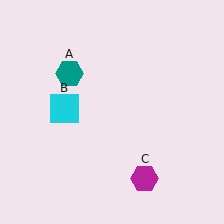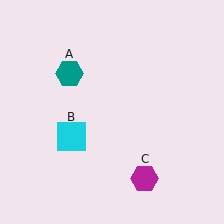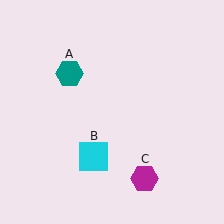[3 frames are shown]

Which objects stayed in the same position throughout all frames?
Teal hexagon (object A) and magenta hexagon (object C) remained stationary.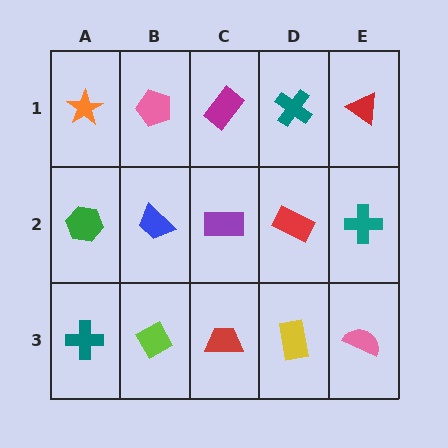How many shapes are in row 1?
5 shapes.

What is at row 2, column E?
A teal cross.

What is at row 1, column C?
A magenta rectangle.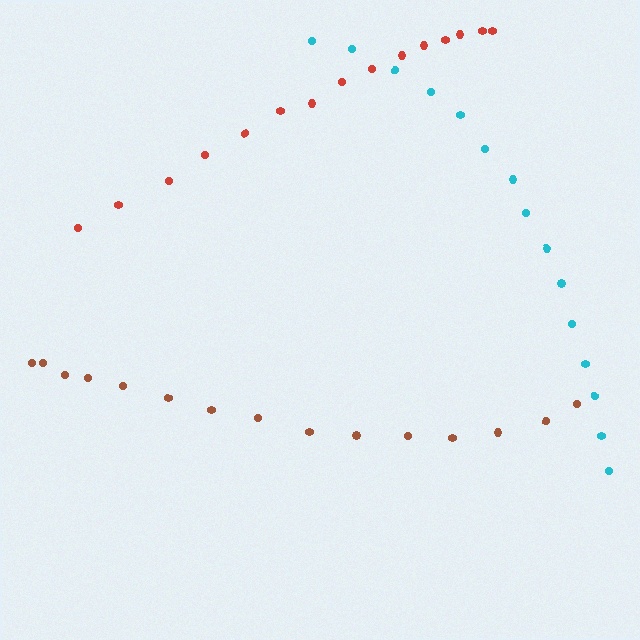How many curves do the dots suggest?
There are 3 distinct paths.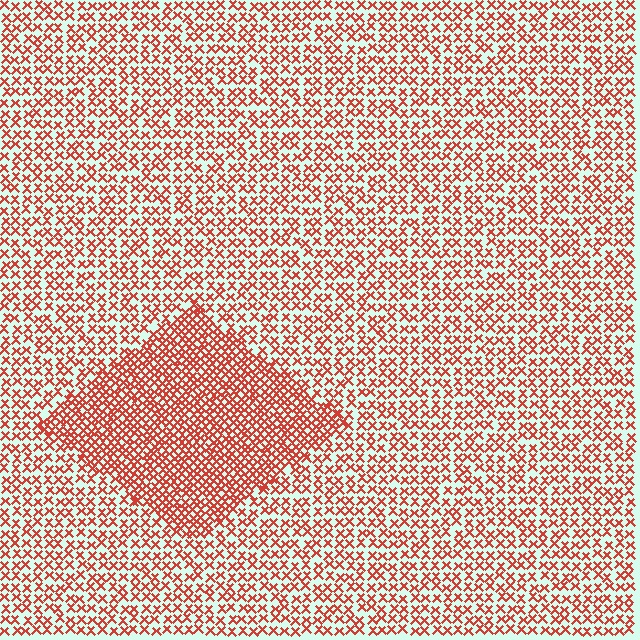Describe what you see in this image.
The image contains small red elements arranged at two different densities. A diamond-shaped region is visible where the elements are more densely packed than the surrounding area.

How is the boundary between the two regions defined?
The boundary is defined by a change in element density (approximately 1.9x ratio). All elements are the same color, size, and shape.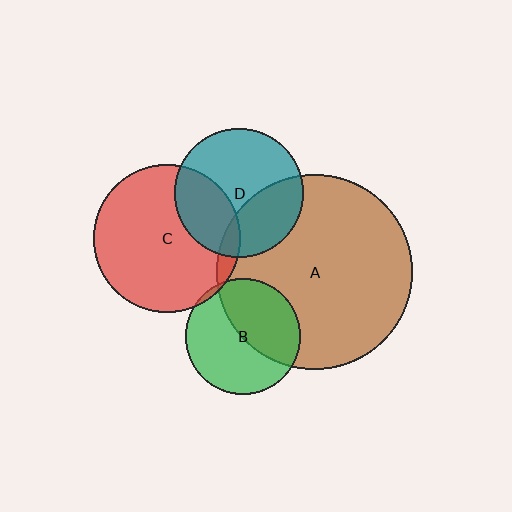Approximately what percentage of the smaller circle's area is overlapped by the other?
Approximately 45%.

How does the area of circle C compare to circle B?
Approximately 1.6 times.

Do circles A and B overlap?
Yes.